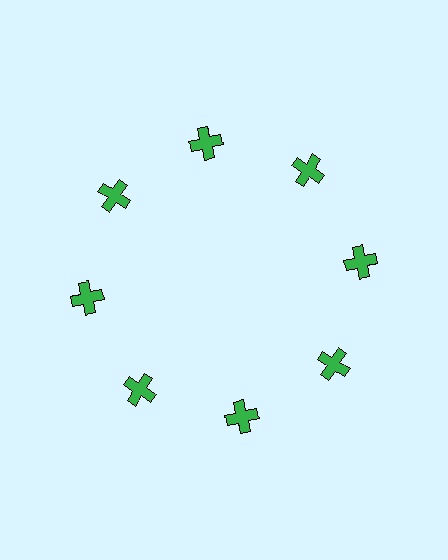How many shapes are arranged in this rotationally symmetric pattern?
There are 8 shapes, arranged in 8 groups of 1.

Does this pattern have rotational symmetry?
Yes, this pattern has 8-fold rotational symmetry. It looks the same after rotating 45 degrees around the center.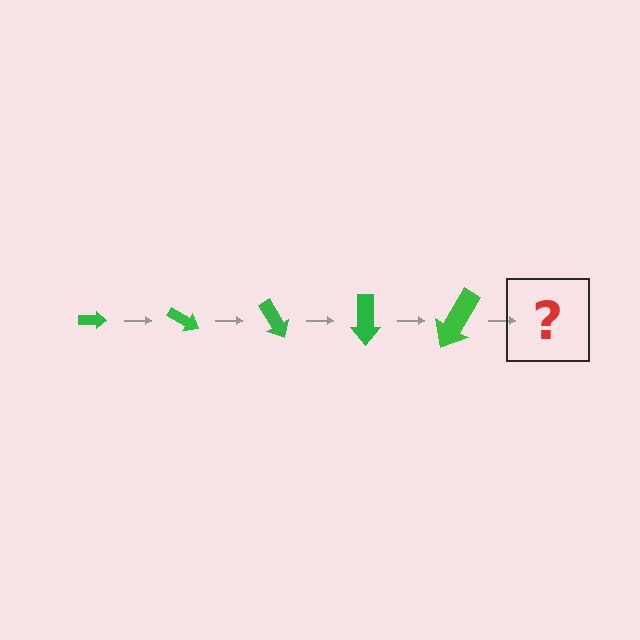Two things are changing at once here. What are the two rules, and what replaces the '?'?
The two rules are that the arrow grows larger each step and it rotates 30 degrees each step. The '?' should be an arrow, larger than the previous one and rotated 150 degrees from the start.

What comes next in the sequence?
The next element should be an arrow, larger than the previous one and rotated 150 degrees from the start.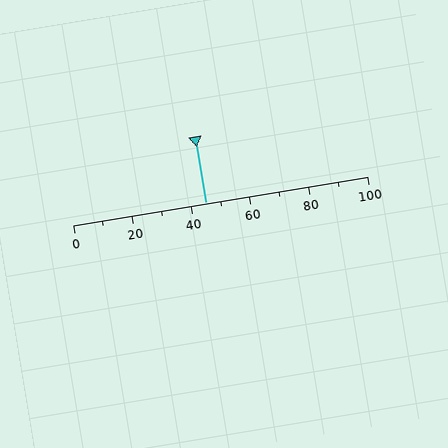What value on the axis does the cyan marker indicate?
The marker indicates approximately 45.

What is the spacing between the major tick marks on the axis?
The major ticks are spaced 20 apart.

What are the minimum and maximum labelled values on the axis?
The axis runs from 0 to 100.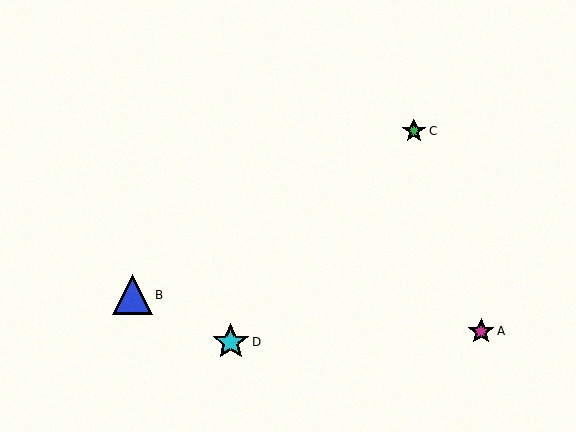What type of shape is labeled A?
Shape A is a magenta star.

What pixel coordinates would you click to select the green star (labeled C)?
Click at (414, 131) to select the green star C.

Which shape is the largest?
The blue triangle (labeled B) is the largest.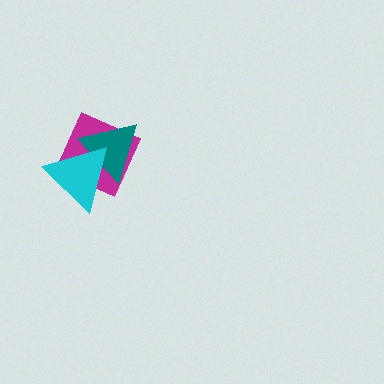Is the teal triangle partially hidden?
Yes, it is partially covered by another shape.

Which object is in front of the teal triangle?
The cyan triangle is in front of the teal triangle.